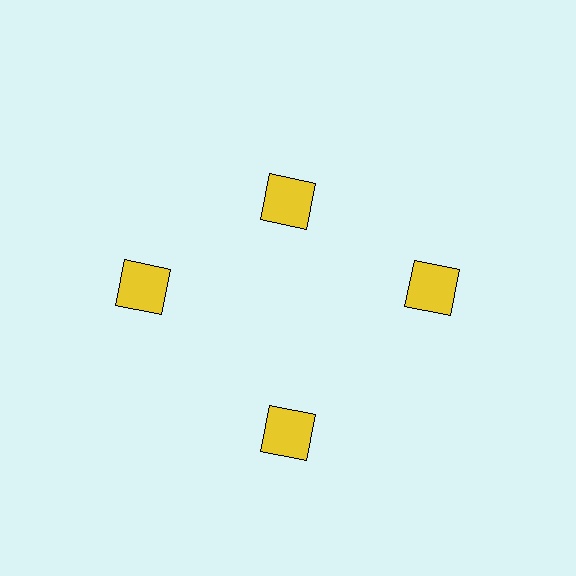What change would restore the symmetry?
The symmetry would be restored by moving it outward, back onto the ring so that all 4 squares sit at equal angles and equal distance from the center.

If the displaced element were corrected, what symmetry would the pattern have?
It would have 4-fold rotational symmetry — the pattern would map onto itself every 90 degrees.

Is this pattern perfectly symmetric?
No. The 4 yellow squares are arranged in a ring, but one element near the 12 o'clock position is pulled inward toward the center, breaking the 4-fold rotational symmetry.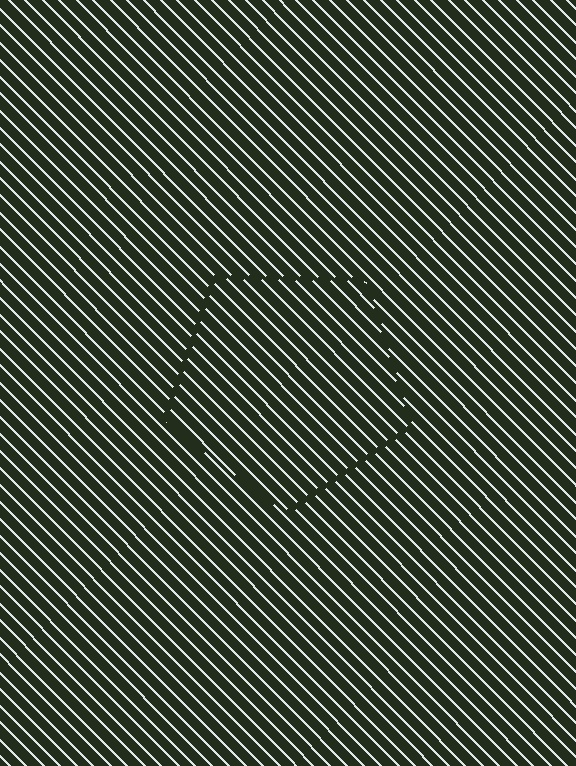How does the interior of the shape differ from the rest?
The interior of the shape contains the same grating, shifted by half a period — the contour is defined by the phase discontinuity where line-ends from the inner and outer gratings abut.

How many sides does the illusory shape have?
5 sides — the line-ends trace a pentagon.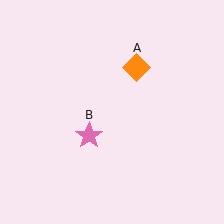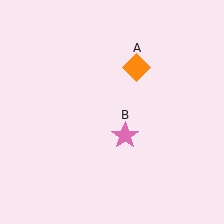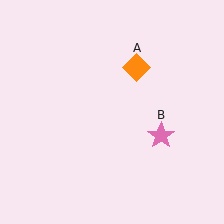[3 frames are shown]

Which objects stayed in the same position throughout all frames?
Orange diamond (object A) remained stationary.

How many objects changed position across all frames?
1 object changed position: pink star (object B).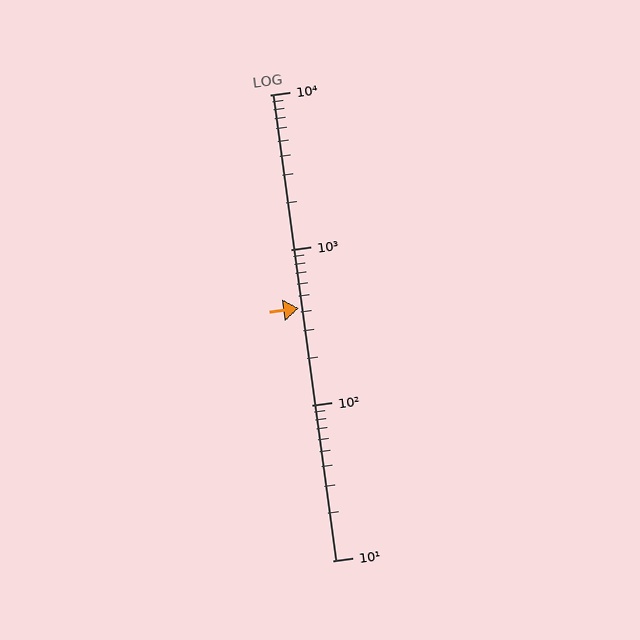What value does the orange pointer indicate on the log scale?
The pointer indicates approximately 420.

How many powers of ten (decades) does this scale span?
The scale spans 3 decades, from 10 to 10000.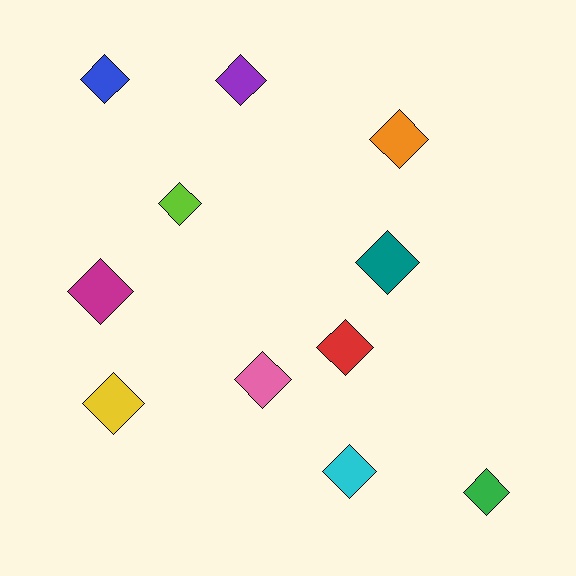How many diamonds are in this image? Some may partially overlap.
There are 11 diamonds.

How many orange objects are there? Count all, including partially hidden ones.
There is 1 orange object.